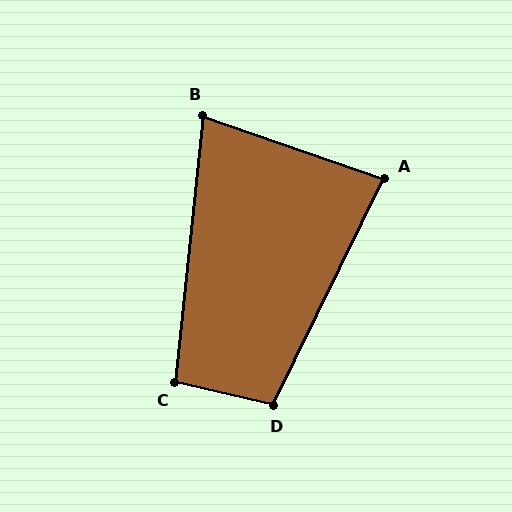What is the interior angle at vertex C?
Approximately 97 degrees (obtuse).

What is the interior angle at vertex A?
Approximately 83 degrees (acute).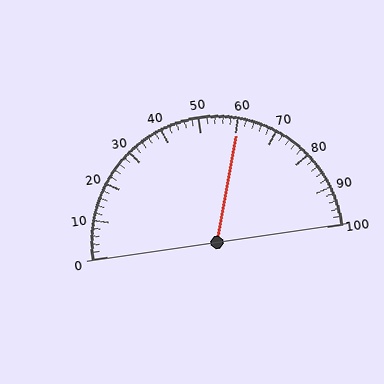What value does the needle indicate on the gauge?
The needle indicates approximately 60.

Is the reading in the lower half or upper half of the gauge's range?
The reading is in the upper half of the range (0 to 100).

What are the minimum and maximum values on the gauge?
The gauge ranges from 0 to 100.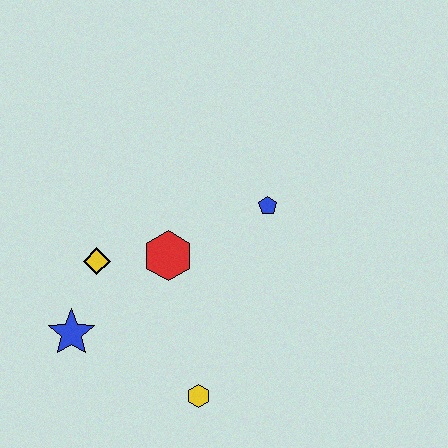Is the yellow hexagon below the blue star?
Yes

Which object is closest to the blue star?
The yellow diamond is closest to the blue star.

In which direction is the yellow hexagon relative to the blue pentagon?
The yellow hexagon is below the blue pentagon.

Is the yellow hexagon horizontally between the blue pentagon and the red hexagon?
Yes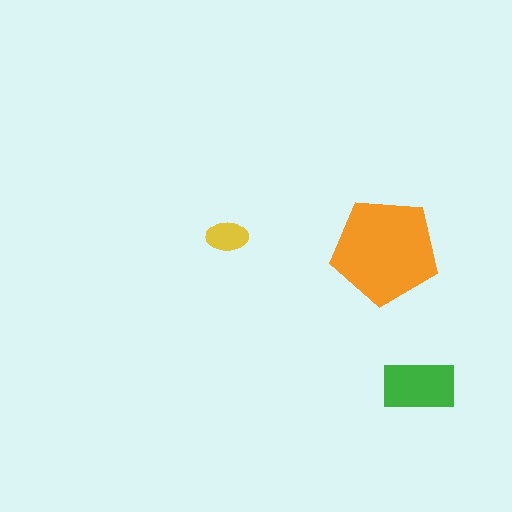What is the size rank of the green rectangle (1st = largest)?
2nd.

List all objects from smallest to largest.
The yellow ellipse, the green rectangle, the orange pentagon.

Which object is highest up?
The yellow ellipse is topmost.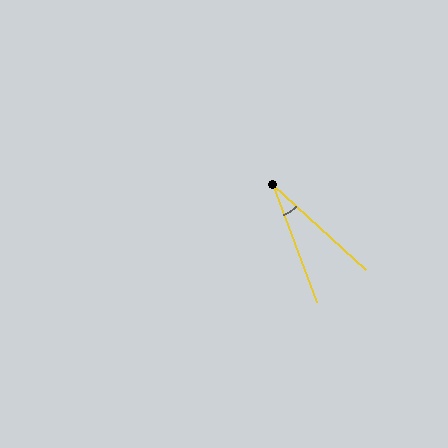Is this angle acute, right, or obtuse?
It is acute.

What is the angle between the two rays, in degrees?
Approximately 27 degrees.